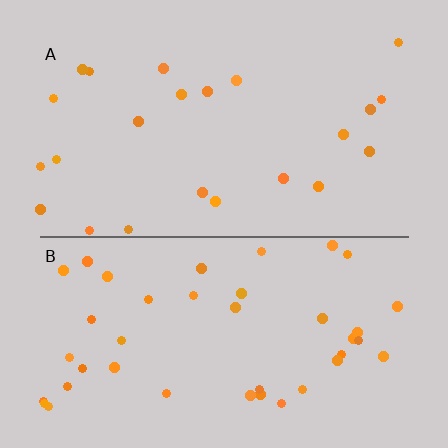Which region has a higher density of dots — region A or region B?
B (the bottom).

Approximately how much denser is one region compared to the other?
Approximately 1.8× — region B over region A.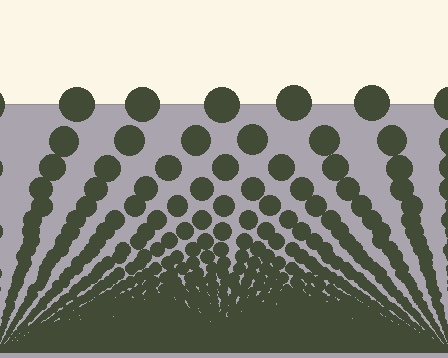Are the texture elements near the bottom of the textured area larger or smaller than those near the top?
Smaller. The gradient is inverted — elements near the bottom are smaller and denser.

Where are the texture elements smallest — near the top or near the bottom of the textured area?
Near the bottom.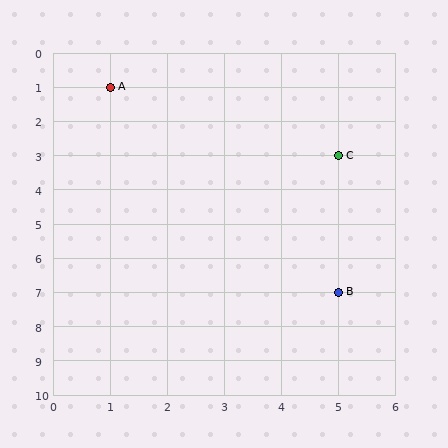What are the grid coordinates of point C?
Point C is at grid coordinates (5, 3).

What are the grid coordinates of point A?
Point A is at grid coordinates (1, 1).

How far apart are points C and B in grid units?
Points C and B are 4 rows apart.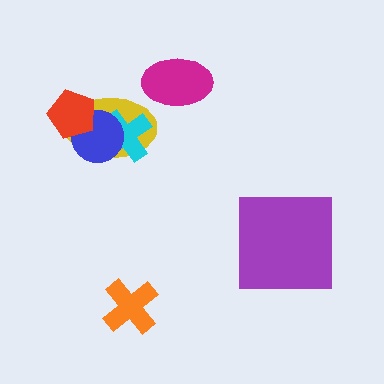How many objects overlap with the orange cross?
0 objects overlap with the orange cross.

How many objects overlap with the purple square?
0 objects overlap with the purple square.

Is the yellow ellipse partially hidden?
Yes, it is partially covered by another shape.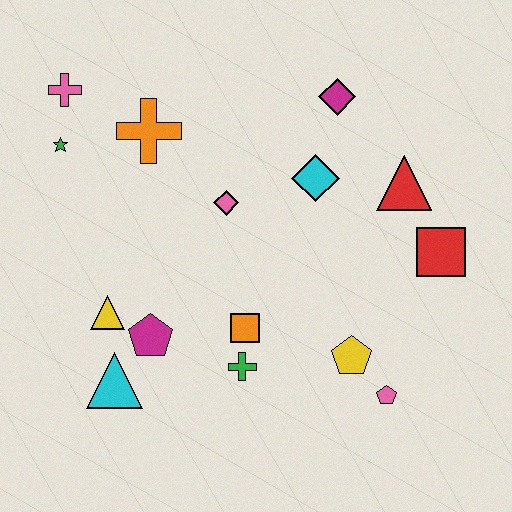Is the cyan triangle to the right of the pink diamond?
No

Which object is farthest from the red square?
The pink cross is farthest from the red square.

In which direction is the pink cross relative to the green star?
The pink cross is above the green star.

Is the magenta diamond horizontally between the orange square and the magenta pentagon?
No